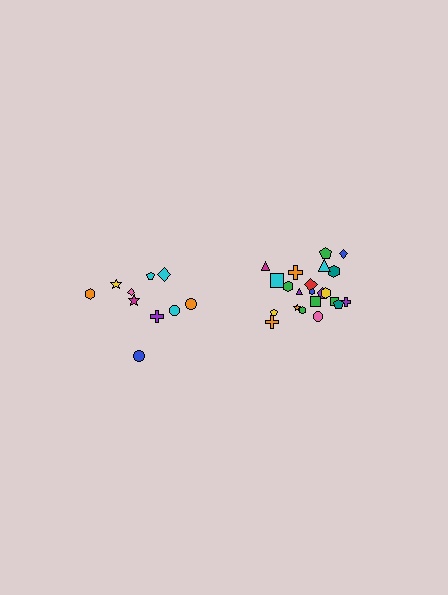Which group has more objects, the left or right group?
The right group.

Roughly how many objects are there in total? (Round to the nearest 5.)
Roughly 30 objects in total.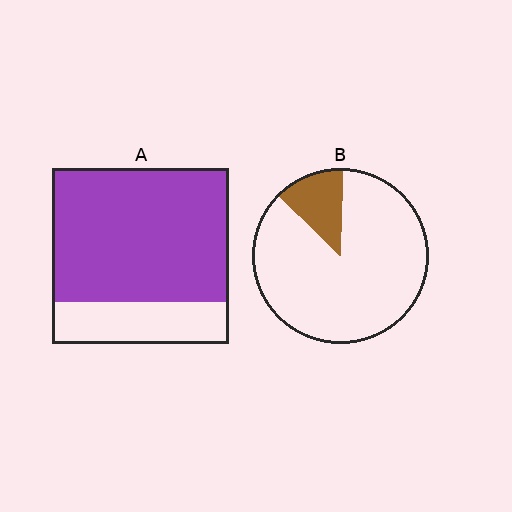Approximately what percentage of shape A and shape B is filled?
A is approximately 75% and B is approximately 15%.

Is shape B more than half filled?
No.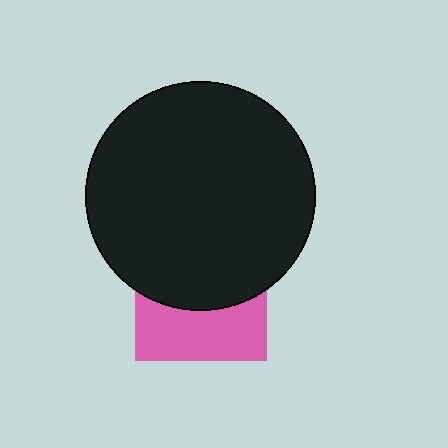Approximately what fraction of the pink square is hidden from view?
Roughly 57% of the pink square is hidden behind the black circle.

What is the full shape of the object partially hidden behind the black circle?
The partially hidden object is a pink square.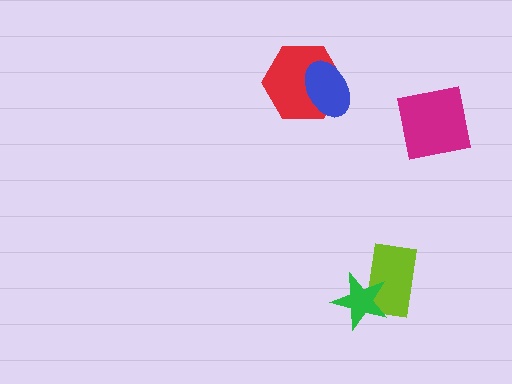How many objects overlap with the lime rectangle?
1 object overlaps with the lime rectangle.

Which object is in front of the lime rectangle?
The green star is in front of the lime rectangle.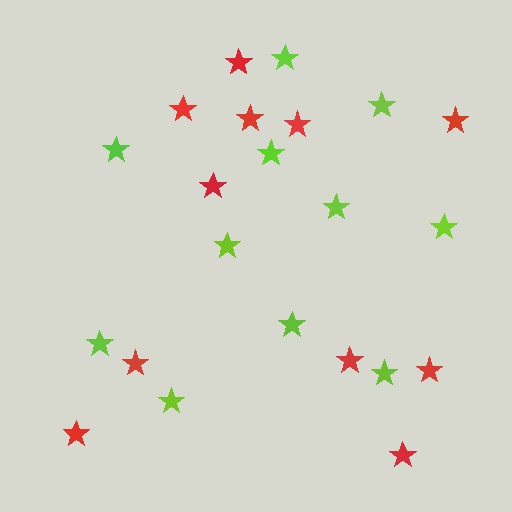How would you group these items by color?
There are 2 groups: one group of red stars (11) and one group of lime stars (11).